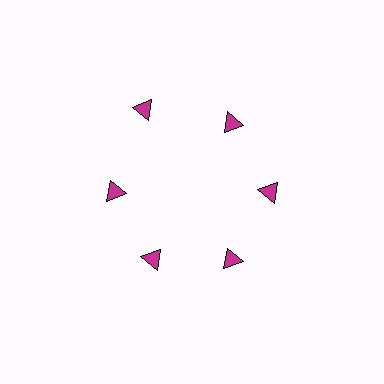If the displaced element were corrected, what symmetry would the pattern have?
It would have 6-fold rotational symmetry — the pattern would map onto itself every 60 degrees.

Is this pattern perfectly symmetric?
No. The 6 magenta triangles are arranged in a ring, but one element near the 11 o'clock position is pushed outward from the center, breaking the 6-fold rotational symmetry.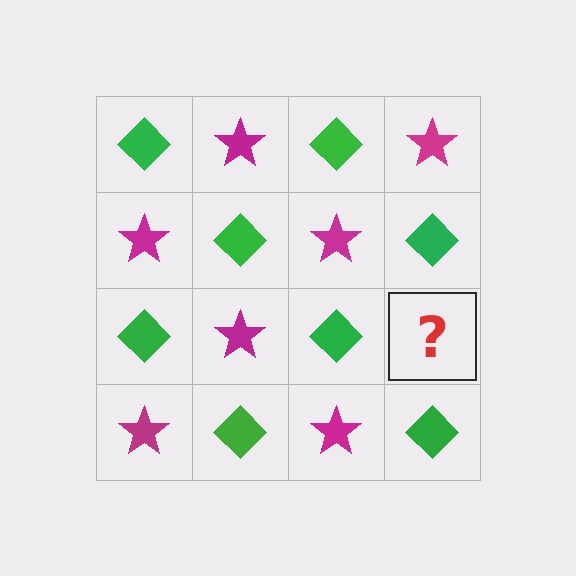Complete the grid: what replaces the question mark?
The question mark should be replaced with a magenta star.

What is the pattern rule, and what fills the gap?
The rule is that it alternates green diamond and magenta star in a checkerboard pattern. The gap should be filled with a magenta star.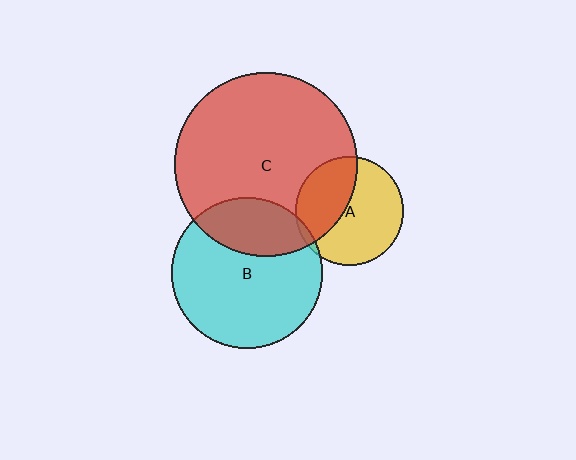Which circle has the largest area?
Circle C (red).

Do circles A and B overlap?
Yes.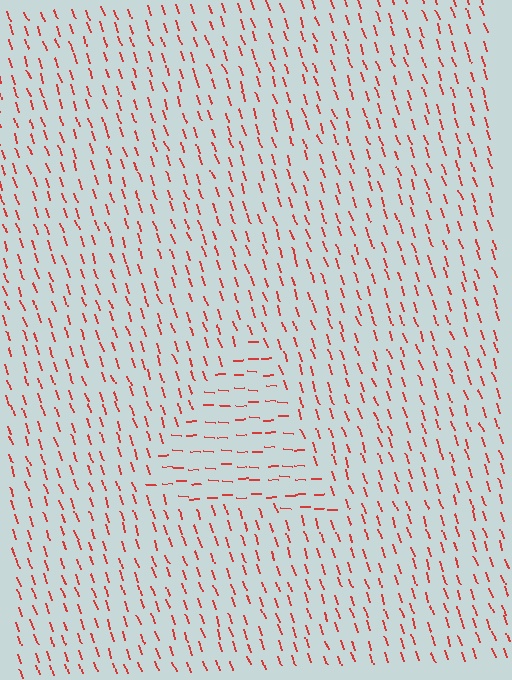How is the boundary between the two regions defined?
The boundary is defined purely by a change in line orientation (approximately 70 degrees difference). All lines are the same color and thickness.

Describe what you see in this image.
The image is filled with small red line segments. A triangle region in the image has lines oriented differently from the surrounding lines, creating a visible texture boundary.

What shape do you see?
I see a triangle.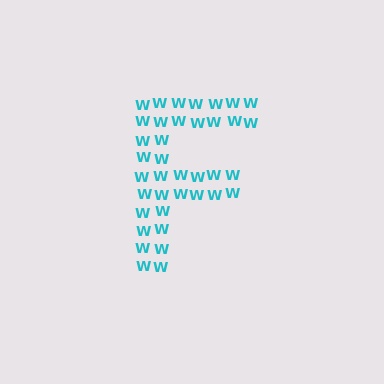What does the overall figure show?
The overall figure shows the letter F.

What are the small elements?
The small elements are letter W's.